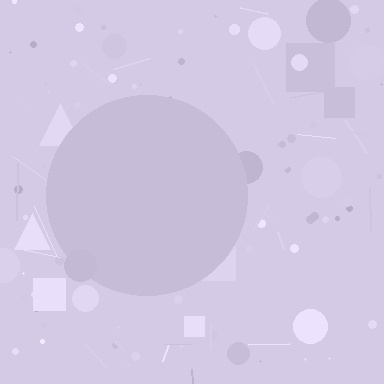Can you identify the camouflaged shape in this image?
The camouflaged shape is a circle.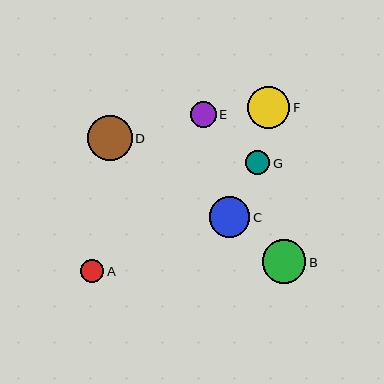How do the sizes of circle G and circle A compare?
Circle G and circle A are approximately the same size.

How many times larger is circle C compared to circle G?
Circle C is approximately 1.7 times the size of circle G.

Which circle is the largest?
Circle D is the largest with a size of approximately 45 pixels.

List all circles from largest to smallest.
From largest to smallest: D, B, F, C, E, G, A.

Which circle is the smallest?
Circle A is the smallest with a size of approximately 23 pixels.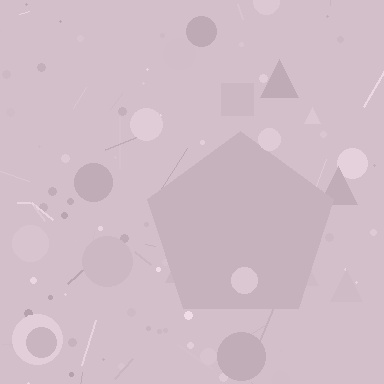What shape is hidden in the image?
A pentagon is hidden in the image.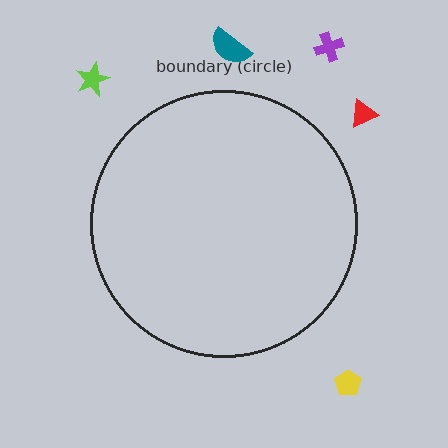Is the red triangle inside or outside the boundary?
Outside.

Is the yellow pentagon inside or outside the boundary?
Outside.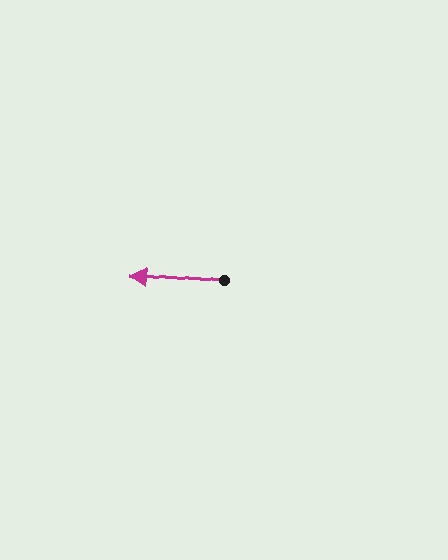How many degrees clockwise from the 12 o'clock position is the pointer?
Approximately 274 degrees.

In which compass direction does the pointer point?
West.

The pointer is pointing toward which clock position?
Roughly 9 o'clock.